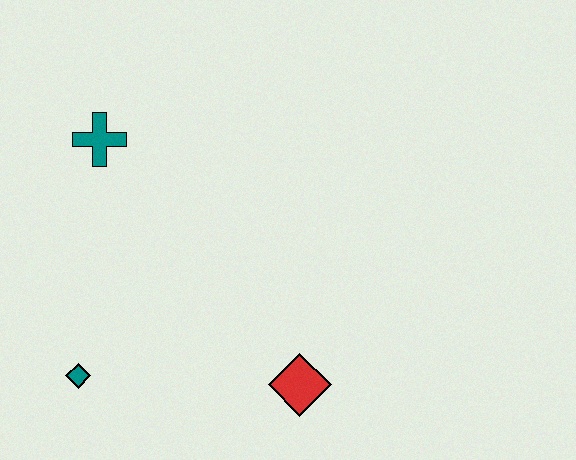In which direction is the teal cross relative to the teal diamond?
The teal cross is above the teal diamond.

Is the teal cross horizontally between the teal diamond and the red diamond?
Yes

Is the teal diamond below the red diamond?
No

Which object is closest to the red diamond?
The teal diamond is closest to the red diamond.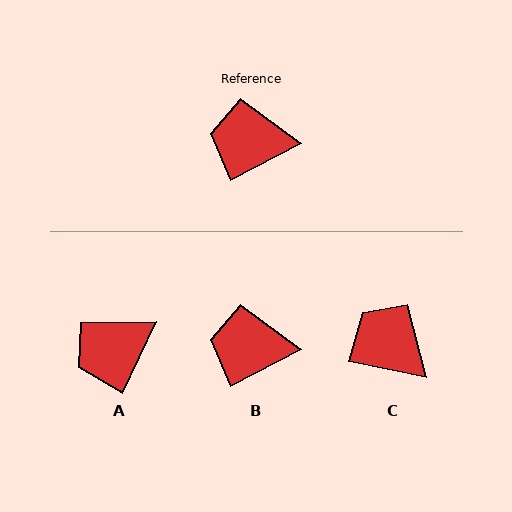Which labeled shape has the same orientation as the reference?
B.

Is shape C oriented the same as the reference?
No, it is off by about 39 degrees.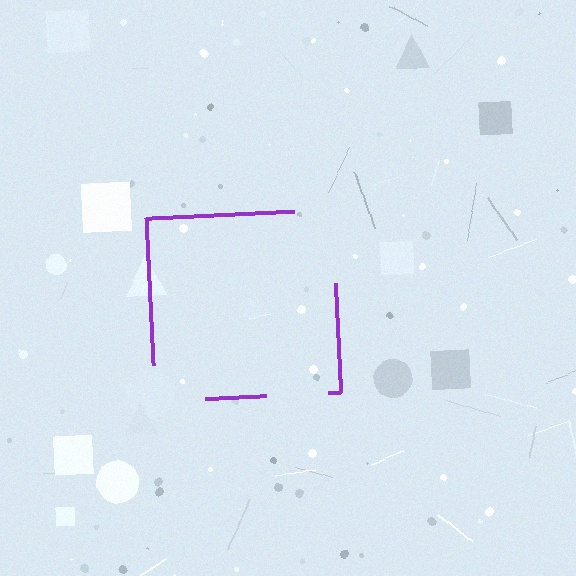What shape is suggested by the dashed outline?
The dashed outline suggests a square.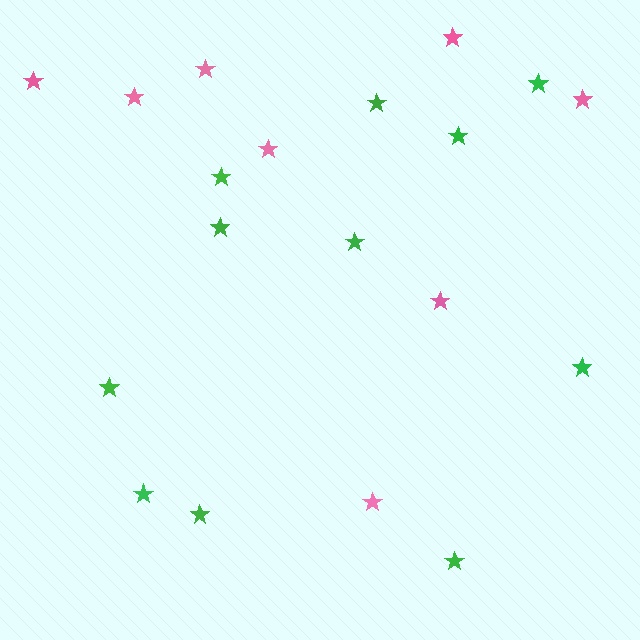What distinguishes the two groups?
There are 2 groups: one group of pink stars (8) and one group of green stars (11).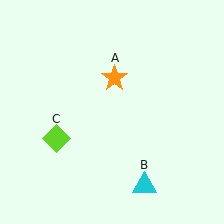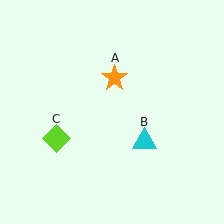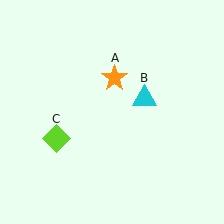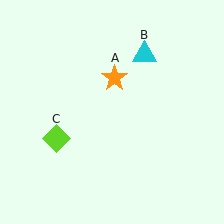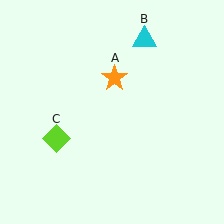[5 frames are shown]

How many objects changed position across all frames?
1 object changed position: cyan triangle (object B).